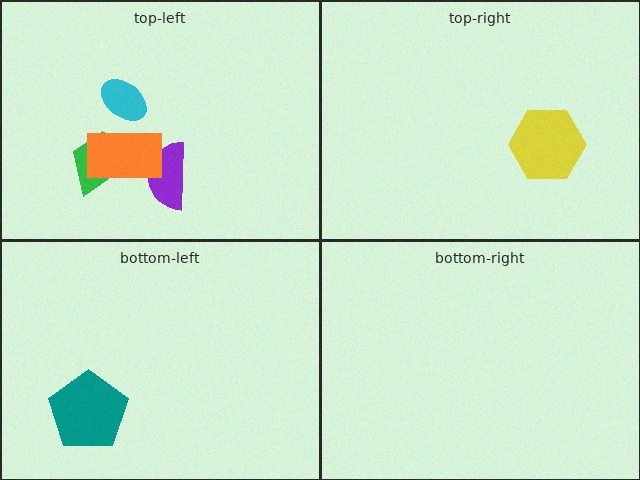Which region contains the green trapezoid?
The top-left region.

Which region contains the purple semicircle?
The top-left region.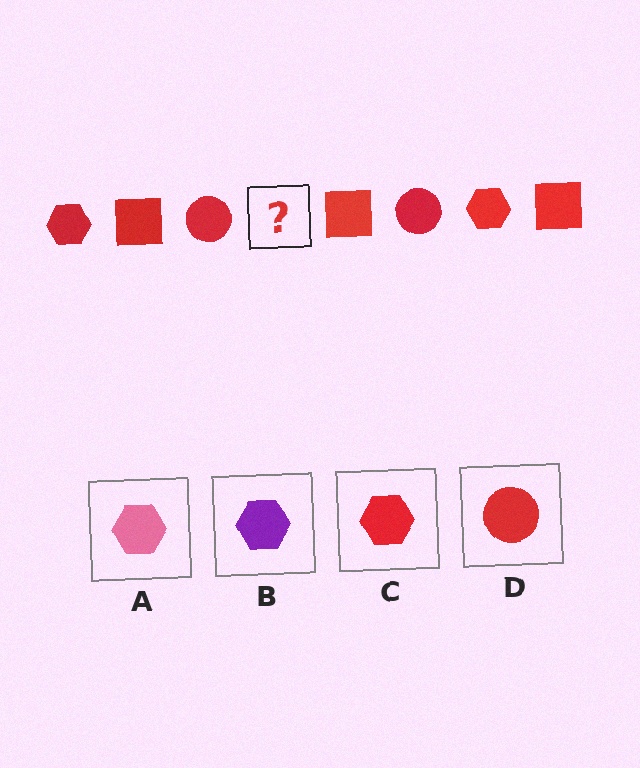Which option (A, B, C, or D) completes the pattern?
C.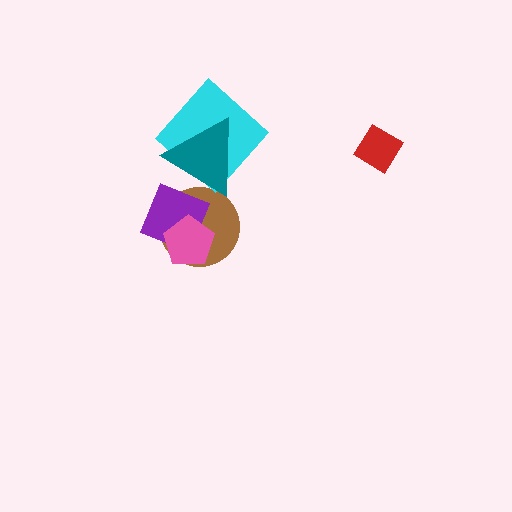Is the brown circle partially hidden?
Yes, it is partially covered by another shape.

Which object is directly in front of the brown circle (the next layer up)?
The purple square is directly in front of the brown circle.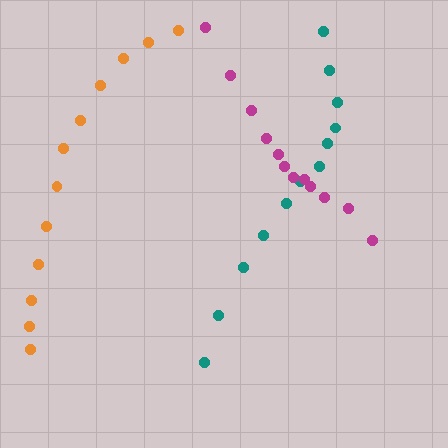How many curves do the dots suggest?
There are 3 distinct paths.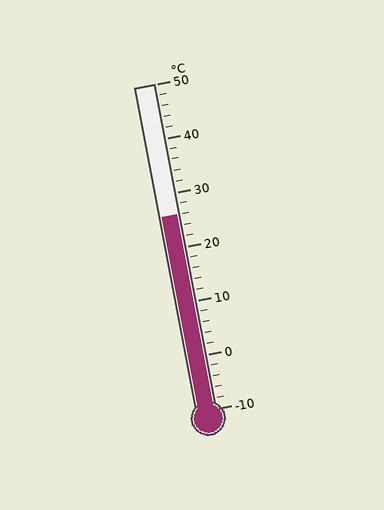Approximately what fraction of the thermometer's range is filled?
The thermometer is filled to approximately 60% of its range.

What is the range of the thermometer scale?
The thermometer scale ranges from -10°C to 50°C.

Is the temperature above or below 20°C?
The temperature is above 20°C.